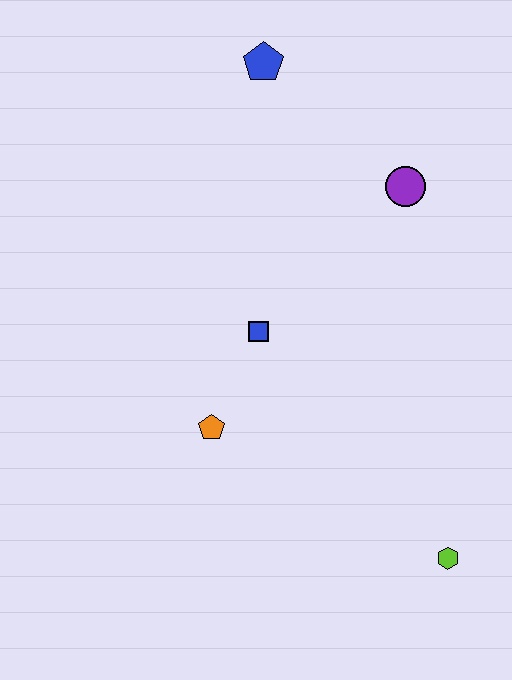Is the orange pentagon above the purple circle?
No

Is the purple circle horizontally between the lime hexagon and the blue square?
Yes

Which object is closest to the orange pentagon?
The blue square is closest to the orange pentagon.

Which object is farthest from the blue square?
The lime hexagon is farthest from the blue square.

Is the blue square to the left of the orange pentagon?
No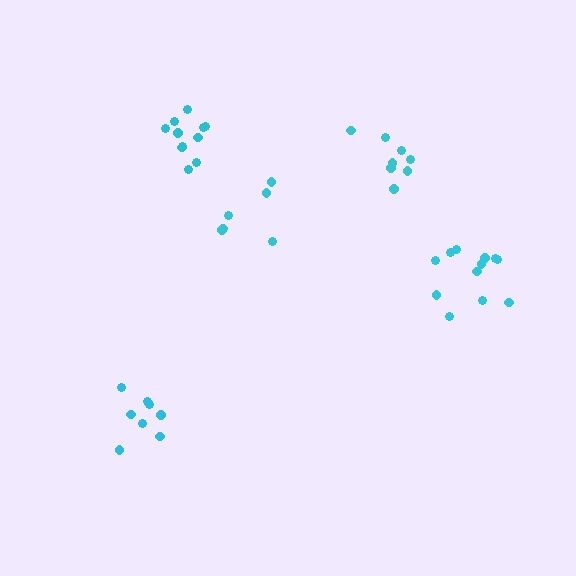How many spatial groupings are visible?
There are 5 spatial groupings.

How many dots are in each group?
Group 1: 6 dots, Group 2: 8 dots, Group 3: 12 dots, Group 4: 8 dots, Group 5: 11 dots (45 total).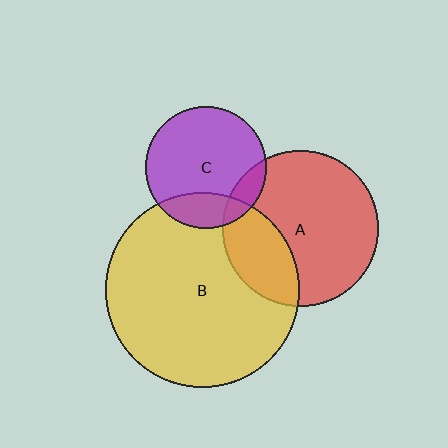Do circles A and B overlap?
Yes.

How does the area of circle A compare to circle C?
Approximately 1.6 times.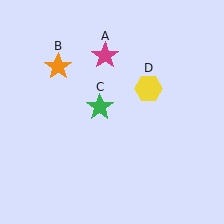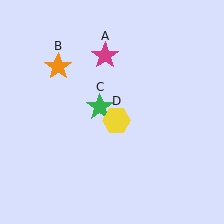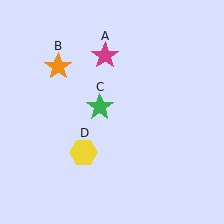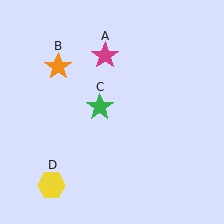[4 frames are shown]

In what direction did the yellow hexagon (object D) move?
The yellow hexagon (object D) moved down and to the left.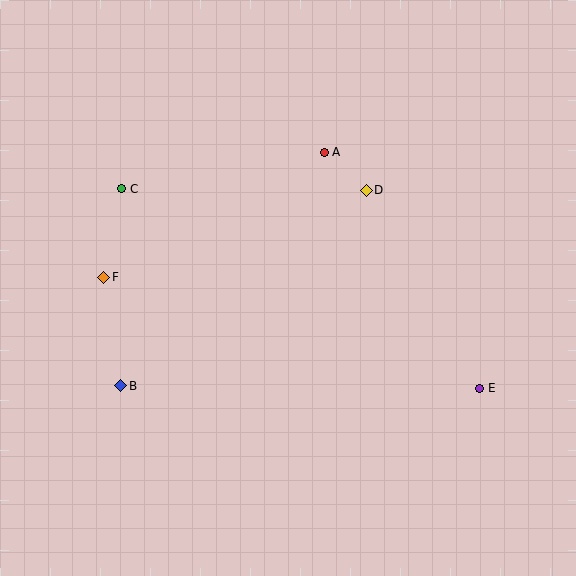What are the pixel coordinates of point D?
Point D is at (366, 190).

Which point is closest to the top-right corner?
Point D is closest to the top-right corner.